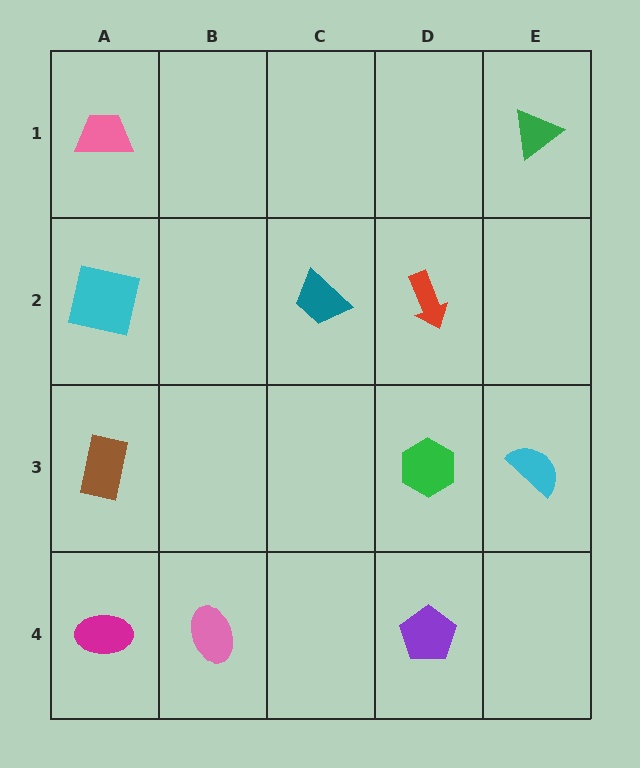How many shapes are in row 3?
3 shapes.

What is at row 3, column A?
A brown rectangle.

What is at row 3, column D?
A green hexagon.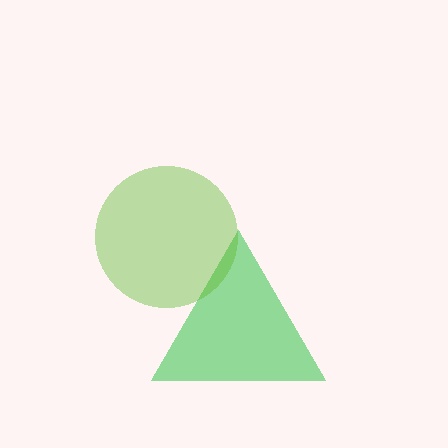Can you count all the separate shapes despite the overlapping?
Yes, there are 2 separate shapes.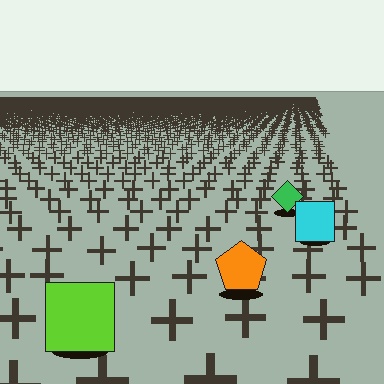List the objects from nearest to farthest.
From nearest to farthest: the lime square, the orange pentagon, the cyan square, the green diamond.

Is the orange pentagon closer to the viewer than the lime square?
No. The lime square is closer — you can tell from the texture gradient: the ground texture is coarser near it.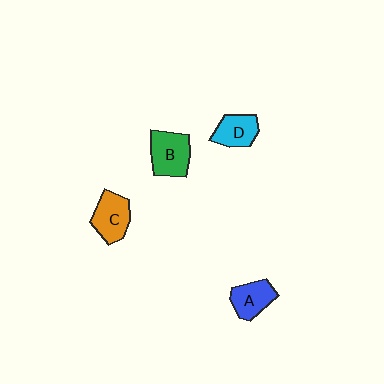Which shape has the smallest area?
Shape D (cyan).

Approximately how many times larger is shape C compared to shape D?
Approximately 1.2 times.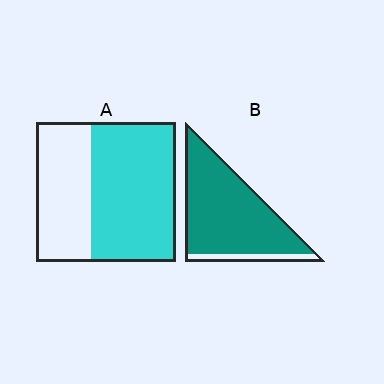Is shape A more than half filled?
Yes.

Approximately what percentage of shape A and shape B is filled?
A is approximately 60% and B is approximately 90%.